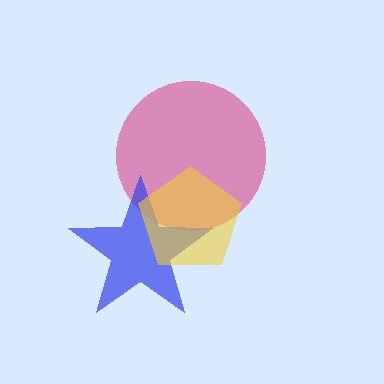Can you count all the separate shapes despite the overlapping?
Yes, there are 3 separate shapes.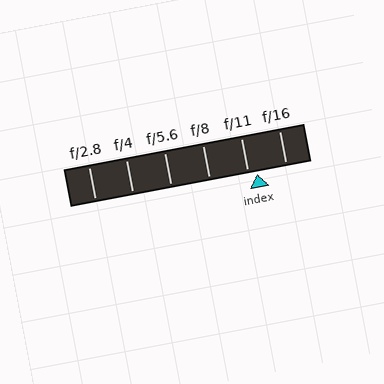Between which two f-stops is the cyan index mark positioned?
The index mark is between f/11 and f/16.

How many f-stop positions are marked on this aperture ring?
There are 6 f-stop positions marked.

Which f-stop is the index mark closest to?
The index mark is closest to f/11.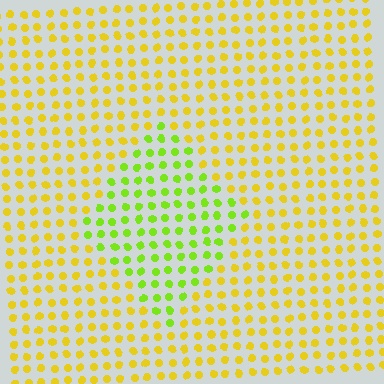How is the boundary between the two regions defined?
The boundary is defined purely by a slight shift in hue (about 40 degrees). Spacing, size, and orientation are identical on both sides.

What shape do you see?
I see a diamond.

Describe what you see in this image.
The image is filled with small yellow elements in a uniform arrangement. A diamond-shaped region is visible where the elements are tinted to a slightly different hue, forming a subtle color boundary.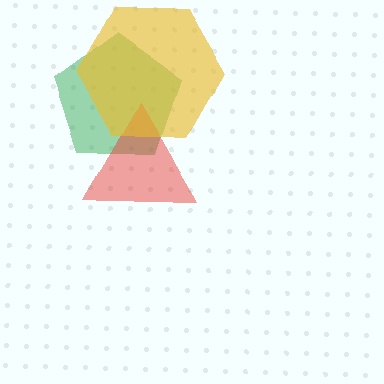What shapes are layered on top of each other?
The layered shapes are: a green pentagon, a red triangle, a yellow hexagon.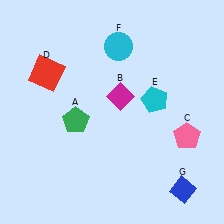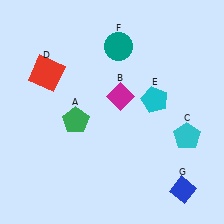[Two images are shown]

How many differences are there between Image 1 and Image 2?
There are 2 differences between the two images.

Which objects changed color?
C changed from pink to cyan. F changed from cyan to teal.